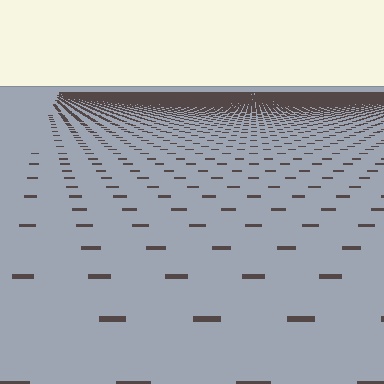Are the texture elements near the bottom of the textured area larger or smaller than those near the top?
Larger. Near the bottom, elements are closer to the viewer and appear at a bigger on-screen size.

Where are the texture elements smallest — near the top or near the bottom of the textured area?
Near the top.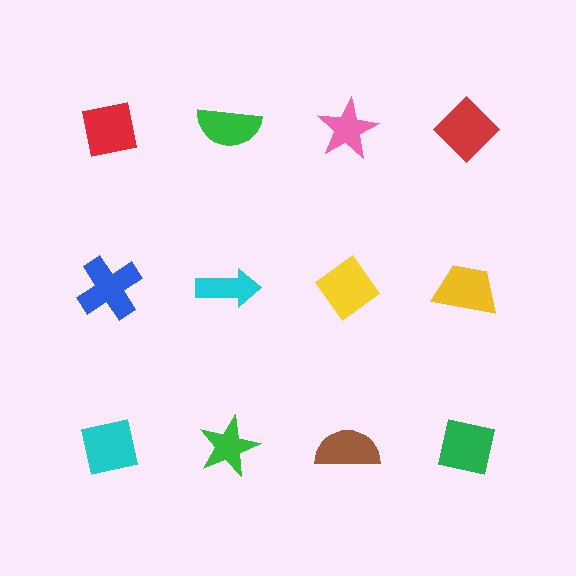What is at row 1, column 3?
A pink star.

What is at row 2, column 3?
A yellow diamond.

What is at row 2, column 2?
A cyan arrow.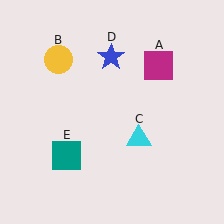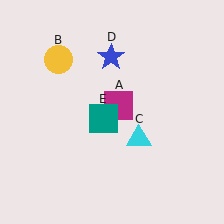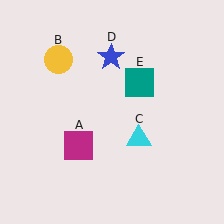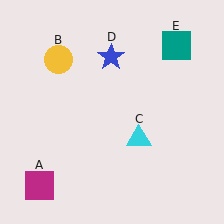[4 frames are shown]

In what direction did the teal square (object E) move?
The teal square (object E) moved up and to the right.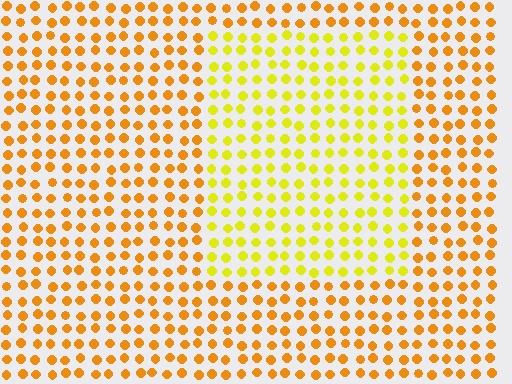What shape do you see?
I see a rectangle.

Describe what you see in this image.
The image is filled with small orange elements in a uniform arrangement. A rectangle-shaped region is visible where the elements are tinted to a slightly different hue, forming a subtle color boundary.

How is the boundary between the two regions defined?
The boundary is defined purely by a slight shift in hue (about 30 degrees). Spacing, size, and orientation are identical on both sides.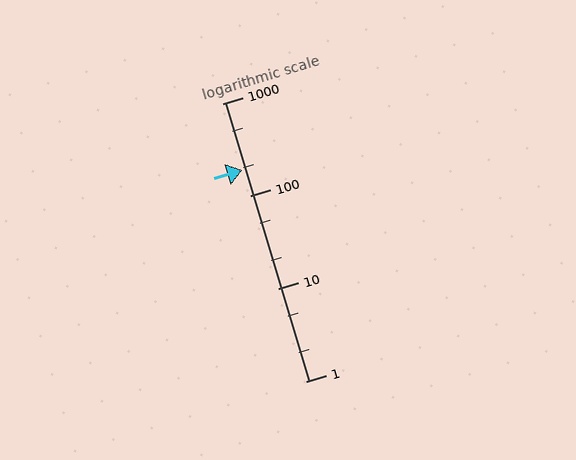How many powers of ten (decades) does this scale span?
The scale spans 3 decades, from 1 to 1000.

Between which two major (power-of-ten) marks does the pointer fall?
The pointer is between 100 and 1000.